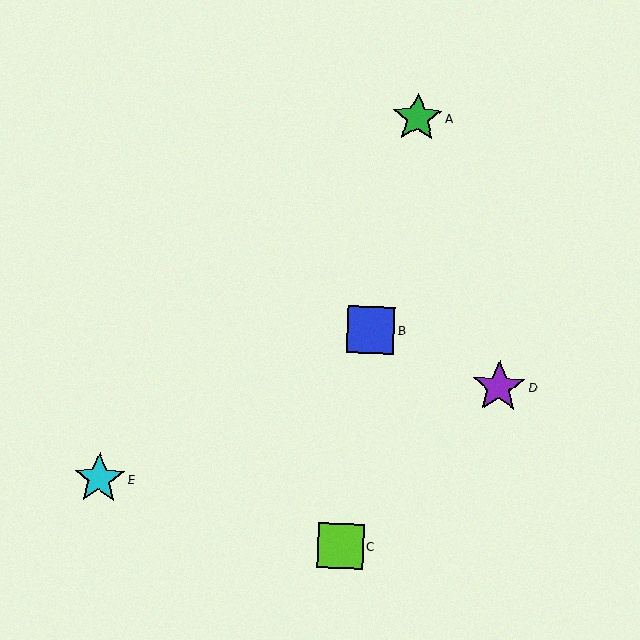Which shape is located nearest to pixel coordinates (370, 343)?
The blue square (labeled B) at (371, 330) is nearest to that location.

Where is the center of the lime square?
The center of the lime square is at (341, 546).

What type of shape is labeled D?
Shape D is a purple star.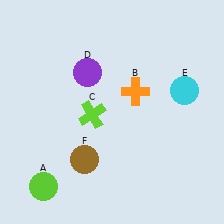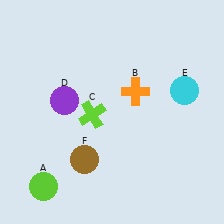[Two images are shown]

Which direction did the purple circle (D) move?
The purple circle (D) moved down.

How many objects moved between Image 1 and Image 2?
1 object moved between the two images.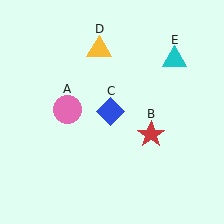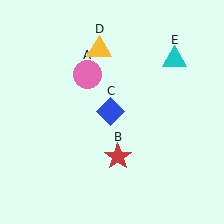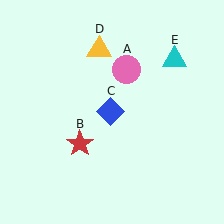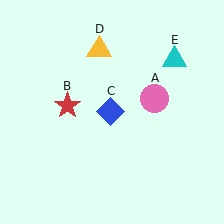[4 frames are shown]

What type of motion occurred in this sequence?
The pink circle (object A), red star (object B) rotated clockwise around the center of the scene.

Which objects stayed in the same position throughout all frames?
Blue diamond (object C) and yellow triangle (object D) and cyan triangle (object E) remained stationary.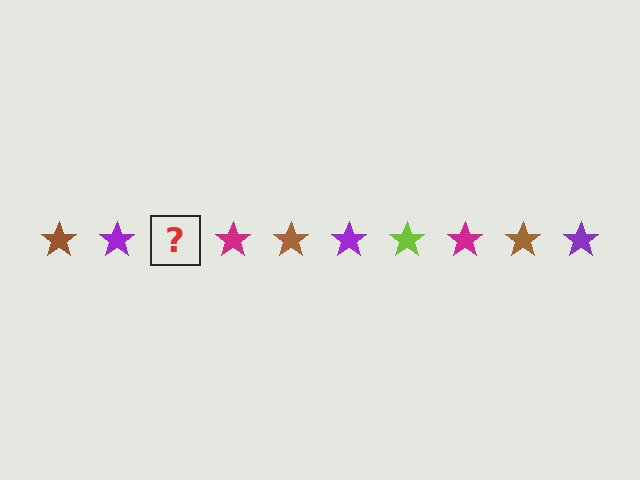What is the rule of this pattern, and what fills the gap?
The rule is that the pattern cycles through brown, purple, lime, magenta stars. The gap should be filled with a lime star.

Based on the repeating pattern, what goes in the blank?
The blank should be a lime star.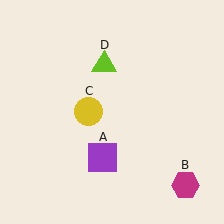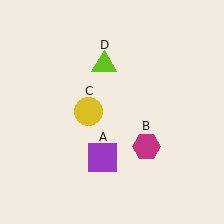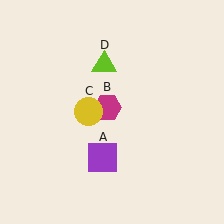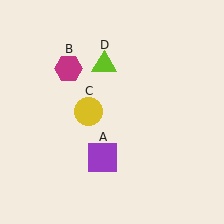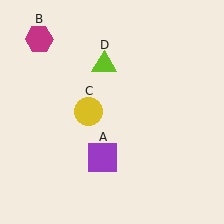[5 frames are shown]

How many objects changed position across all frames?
1 object changed position: magenta hexagon (object B).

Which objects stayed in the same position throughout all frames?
Purple square (object A) and yellow circle (object C) and lime triangle (object D) remained stationary.